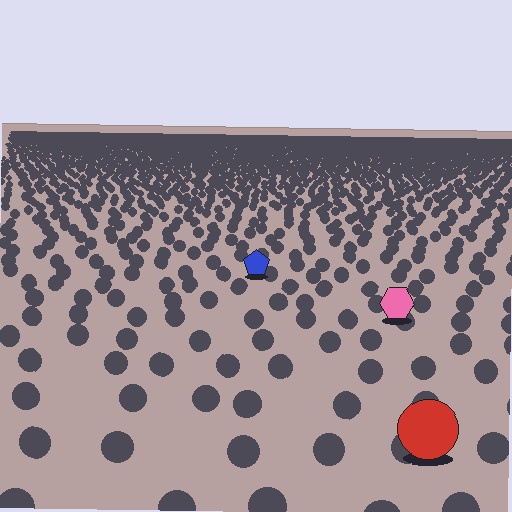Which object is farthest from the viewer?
The blue pentagon is farthest from the viewer. It appears smaller and the ground texture around it is denser.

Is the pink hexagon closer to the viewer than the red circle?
No. The red circle is closer — you can tell from the texture gradient: the ground texture is coarser near it.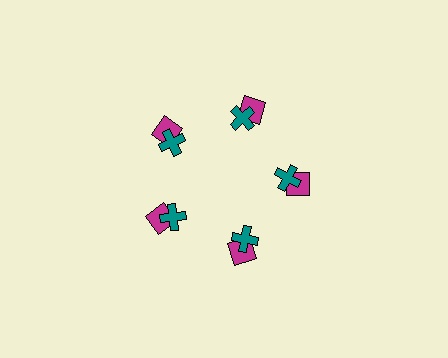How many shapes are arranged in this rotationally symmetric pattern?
There are 10 shapes, arranged in 5 groups of 2.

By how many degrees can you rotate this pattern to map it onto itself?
The pattern maps onto itself every 72 degrees of rotation.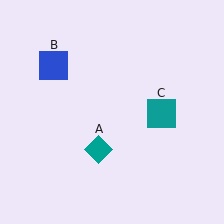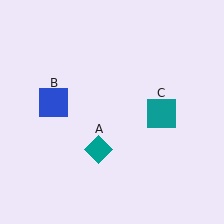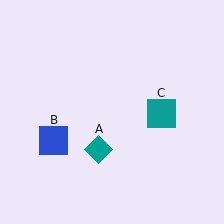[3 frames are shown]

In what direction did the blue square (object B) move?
The blue square (object B) moved down.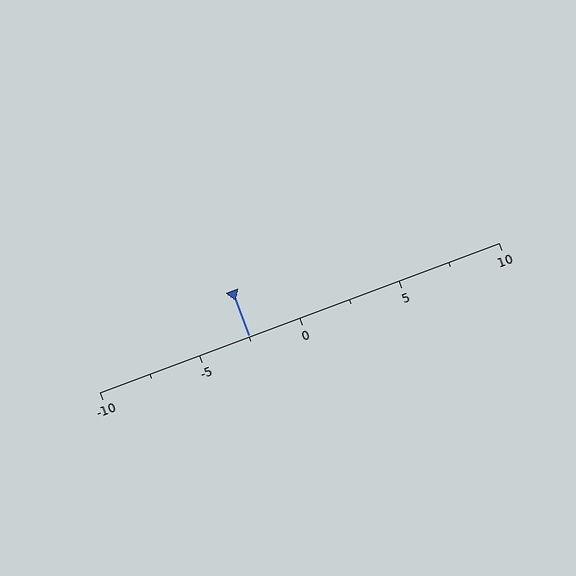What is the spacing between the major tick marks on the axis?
The major ticks are spaced 5 apart.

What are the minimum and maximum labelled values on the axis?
The axis runs from -10 to 10.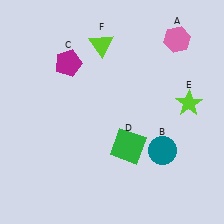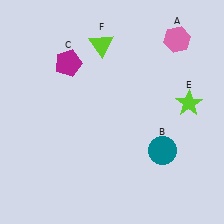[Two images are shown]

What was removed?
The green square (D) was removed in Image 2.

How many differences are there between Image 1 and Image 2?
There is 1 difference between the two images.